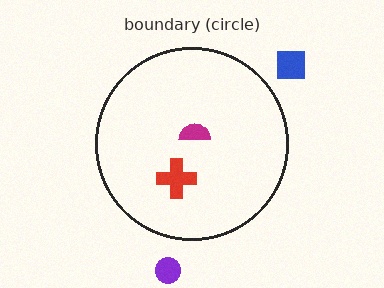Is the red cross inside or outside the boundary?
Inside.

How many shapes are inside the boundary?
2 inside, 2 outside.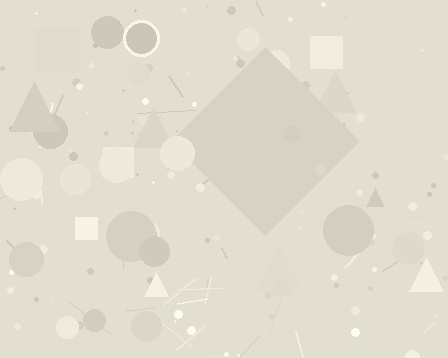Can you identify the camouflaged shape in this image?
The camouflaged shape is a diamond.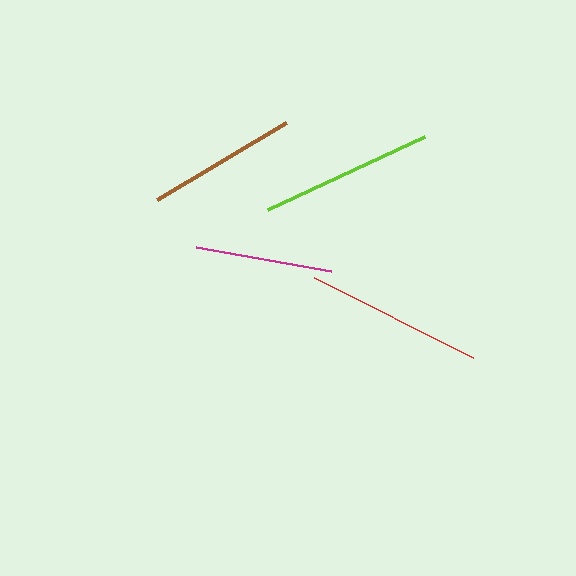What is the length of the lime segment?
The lime segment is approximately 173 pixels long.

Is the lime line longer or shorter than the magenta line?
The lime line is longer than the magenta line.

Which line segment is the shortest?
The magenta line is the shortest at approximately 137 pixels.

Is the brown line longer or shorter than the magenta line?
The brown line is longer than the magenta line.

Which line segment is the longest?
The red line is the longest at approximately 177 pixels.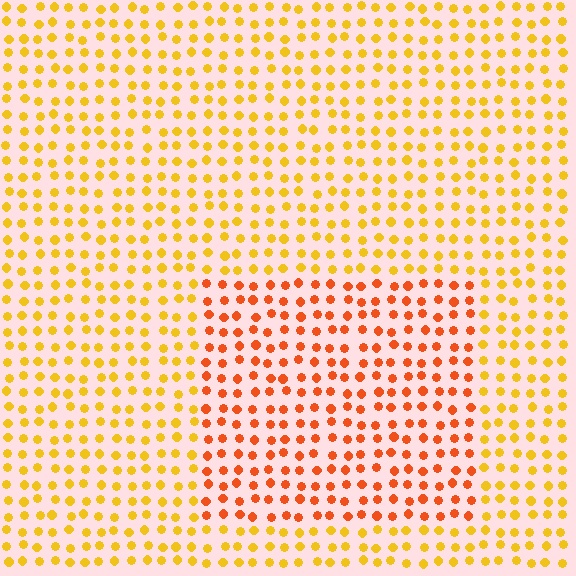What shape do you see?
I see a rectangle.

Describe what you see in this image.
The image is filled with small yellow elements in a uniform arrangement. A rectangle-shaped region is visible where the elements are tinted to a slightly different hue, forming a subtle color boundary.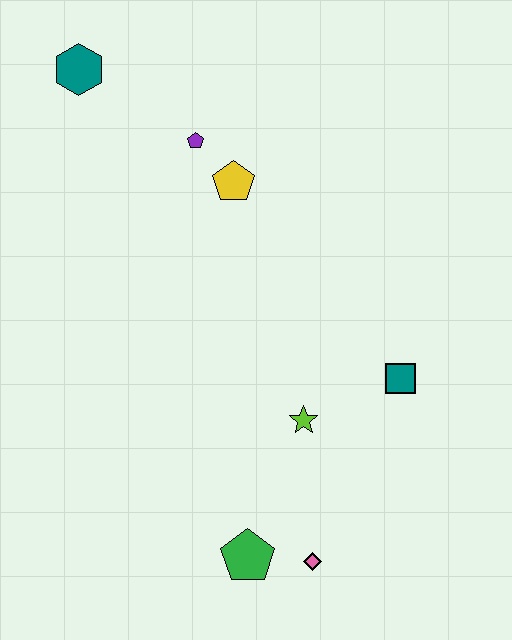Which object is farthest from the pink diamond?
The teal hexagon is farthest from the pink diamond.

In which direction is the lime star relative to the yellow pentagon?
The lime star is below the yellow pentagon.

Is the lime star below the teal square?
Yes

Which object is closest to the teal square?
The lime star is closest to the teal square.